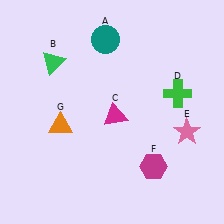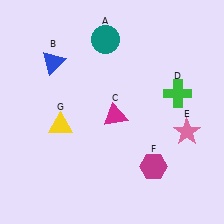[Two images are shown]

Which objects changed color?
B changed from green to blue. G changed from orange to yellow.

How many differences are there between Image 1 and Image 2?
There are 2 differences between the two images.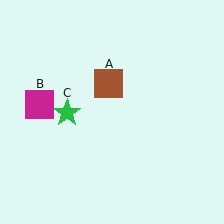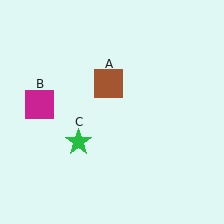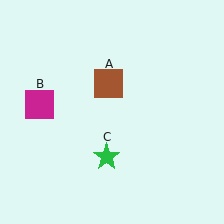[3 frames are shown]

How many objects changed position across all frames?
1 object changed position: green star (object C).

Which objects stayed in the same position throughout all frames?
Brown square (object A) and magenta square (object B) remained stationary.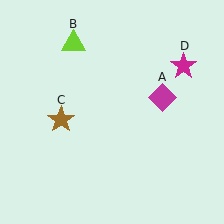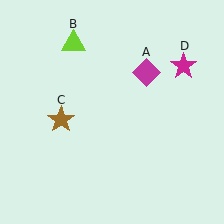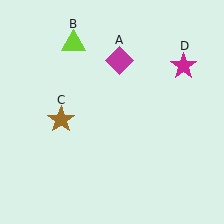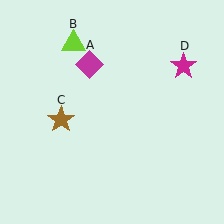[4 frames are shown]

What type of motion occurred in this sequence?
The magenta diamond (object A) rotated counterclockwise around the center of the scene.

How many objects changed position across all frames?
1 object changed position: magenta diamond (object A).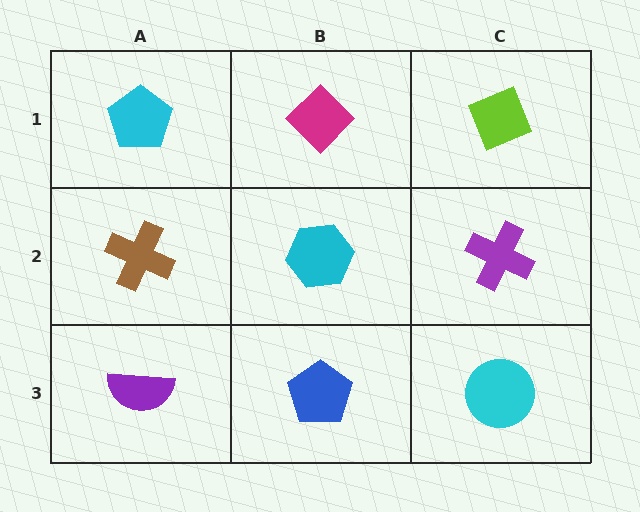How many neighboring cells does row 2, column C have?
3.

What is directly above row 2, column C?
A lime diamond.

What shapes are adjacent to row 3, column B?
A cyan hexagon (row 2, column B), a purple semicircle (row 3, column A), a cyan circle (row 3, column C).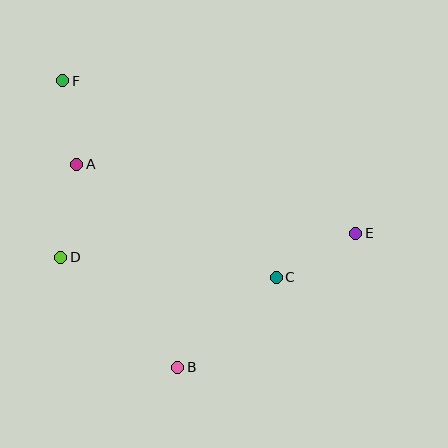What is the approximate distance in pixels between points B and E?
The distance between B and E is approximately 223 pixels.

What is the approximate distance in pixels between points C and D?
The distance between C and D is approximately 217 pixels.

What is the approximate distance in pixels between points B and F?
The distance between B and F is approximately 309 pixels.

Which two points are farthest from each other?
Points E and F are farthest from each other.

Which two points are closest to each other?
Points A and F are closest to each other.